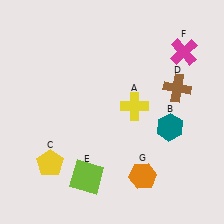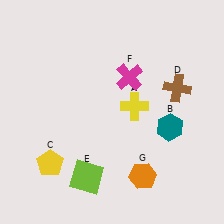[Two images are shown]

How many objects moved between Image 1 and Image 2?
1 object moved between the two images.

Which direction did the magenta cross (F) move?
The magenta cross (F) moved left.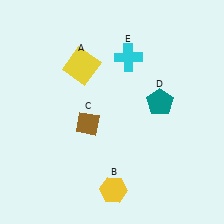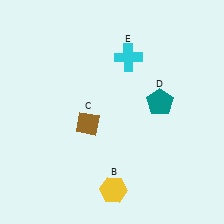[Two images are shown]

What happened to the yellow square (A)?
The yellow square (A) was removed in Image 2. It was in the top-left area of Image 1.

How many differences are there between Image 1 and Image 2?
There is 1 difference between the two images.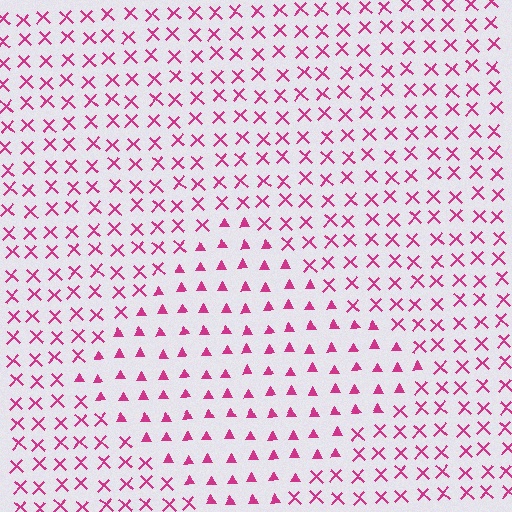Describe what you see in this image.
The image is filled with small magenta elements arranged in a uniform grid. A diamond-shaped region contains triangles, while the surrounding area contains X marks. The boundary is defined purely by the change in element shape.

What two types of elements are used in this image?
The image uses triangles inside the diamond region and X marks outside it.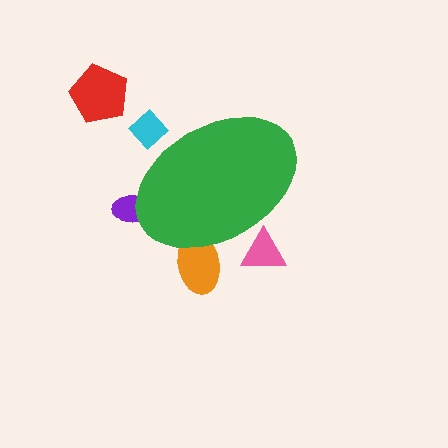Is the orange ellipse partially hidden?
Yes, the orange ellipse is partially hidden behind the green ellipse.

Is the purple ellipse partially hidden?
Yes, the purple ellipse is partially hidden behind the green ellipse.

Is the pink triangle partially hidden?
Yes, the pink triangle is partially hidden behind the green ellipse.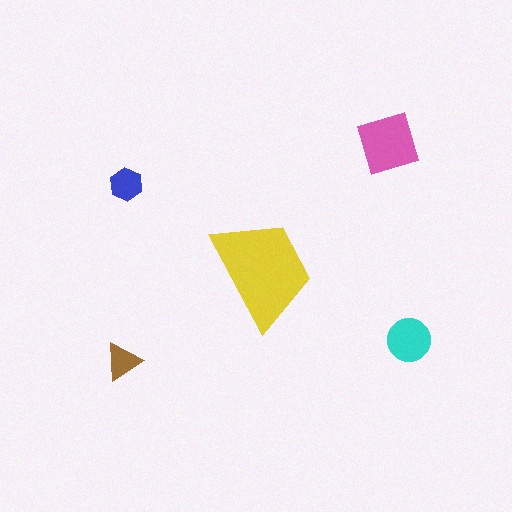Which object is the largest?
The yellow trapezoid.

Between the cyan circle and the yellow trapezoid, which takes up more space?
The yellow trapezoid.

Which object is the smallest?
The brown triangle.